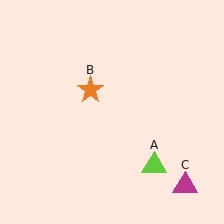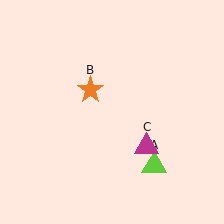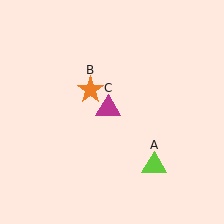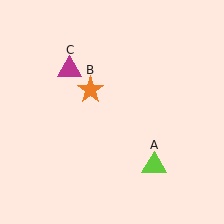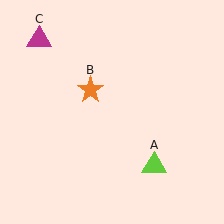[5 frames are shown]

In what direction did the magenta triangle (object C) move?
The magenta triangle (object C) moved up and to the left.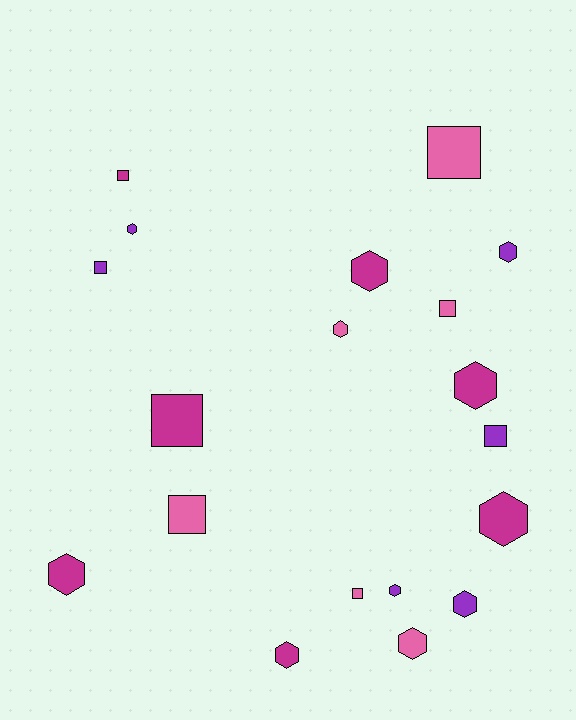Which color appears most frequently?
Magenta, with 7 objects.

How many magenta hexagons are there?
There are 5 magenta hexagons.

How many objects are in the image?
There are 19 objects.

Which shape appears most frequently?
Hexagon, with 11 objects.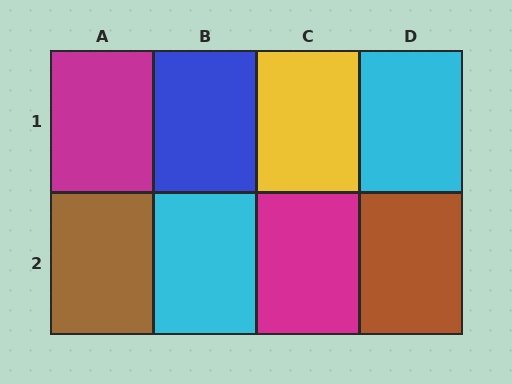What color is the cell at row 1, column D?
Cyan.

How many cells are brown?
2 cells are brown.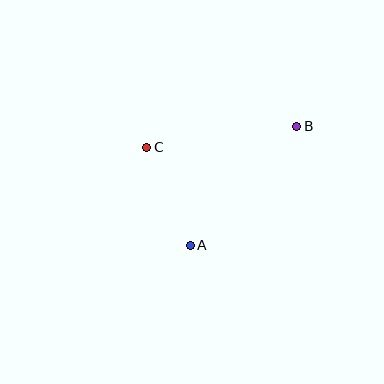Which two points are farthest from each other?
Points A and B are farthest from each other.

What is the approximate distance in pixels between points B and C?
The distance between B and C is approximately 152 pixels.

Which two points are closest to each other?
Points A and C are closest to each other.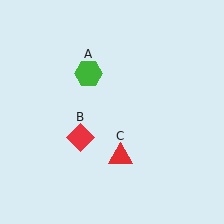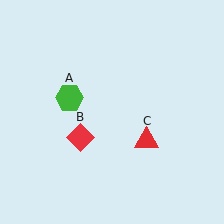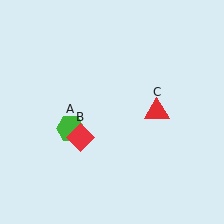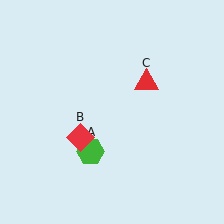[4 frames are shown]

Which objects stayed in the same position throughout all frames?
Red diamond (object B) remained stationary.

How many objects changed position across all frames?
2 objects changed position: green hexagon (object A), red triangle (object C).